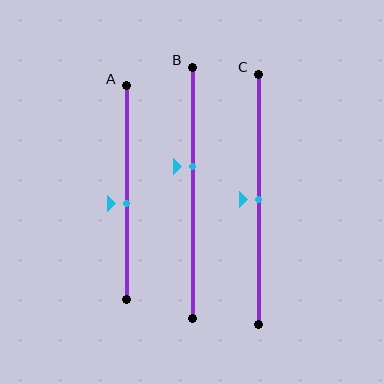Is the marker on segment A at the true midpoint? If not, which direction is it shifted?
No, the marker on segment A is shifted downward by about 5% of the segment length.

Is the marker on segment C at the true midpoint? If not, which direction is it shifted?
Yes, the marker on segment C is at the true midpoint.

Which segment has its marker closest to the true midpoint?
Segment C has its marker closest to the true midpoint.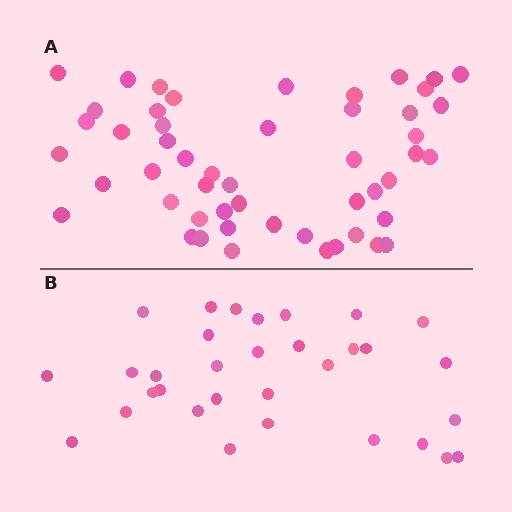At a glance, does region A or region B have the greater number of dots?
Region A (the top region) has more dots.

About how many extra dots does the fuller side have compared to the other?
Region A has approximately 20 more dots than region B.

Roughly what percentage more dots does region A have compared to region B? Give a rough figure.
About 60% more.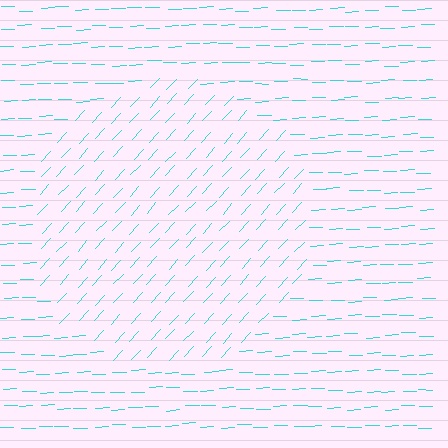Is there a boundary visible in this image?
Yes, there is a texture boundary formed by a change in line orientation.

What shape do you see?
I see a circle.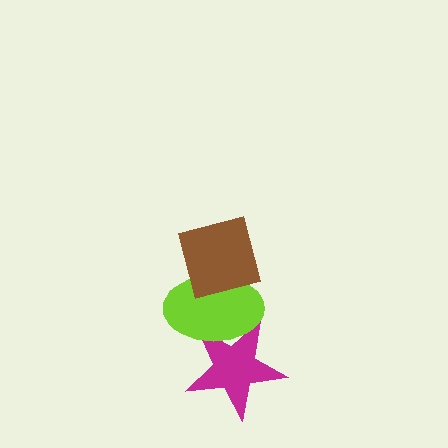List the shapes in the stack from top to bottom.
From top to bottom: the brown square, the lime ellipse, the magenta star.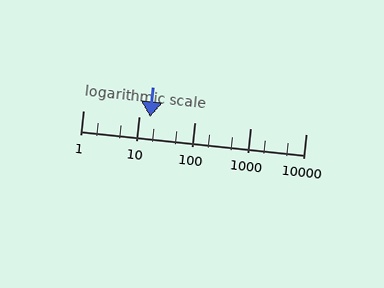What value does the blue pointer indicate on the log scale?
The pointer indicates approximately 16.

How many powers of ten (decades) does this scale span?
The scale spans 4 decades, from 1 to 10000.